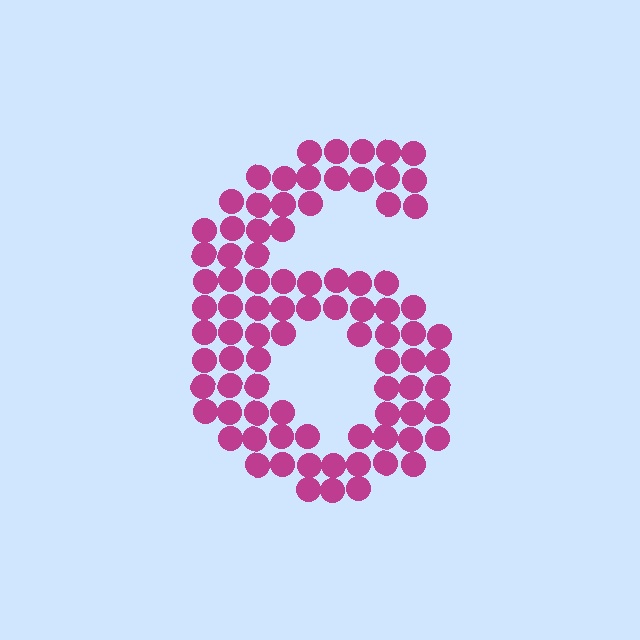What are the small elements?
The small elements are circles.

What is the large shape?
The large shape is the digit 6.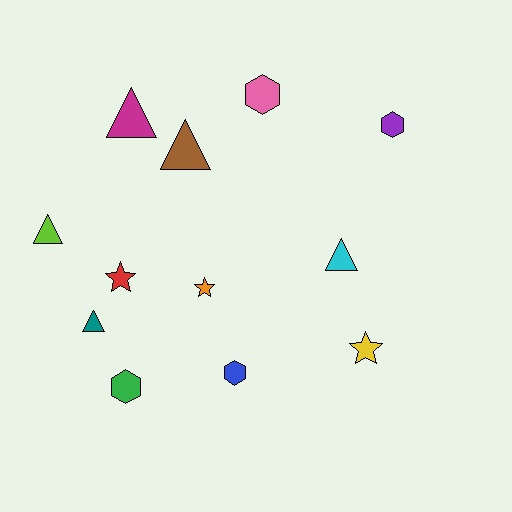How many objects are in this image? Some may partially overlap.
There are 12 objects.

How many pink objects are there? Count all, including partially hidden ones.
There is 1 pink object.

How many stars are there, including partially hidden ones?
There are 3 stars.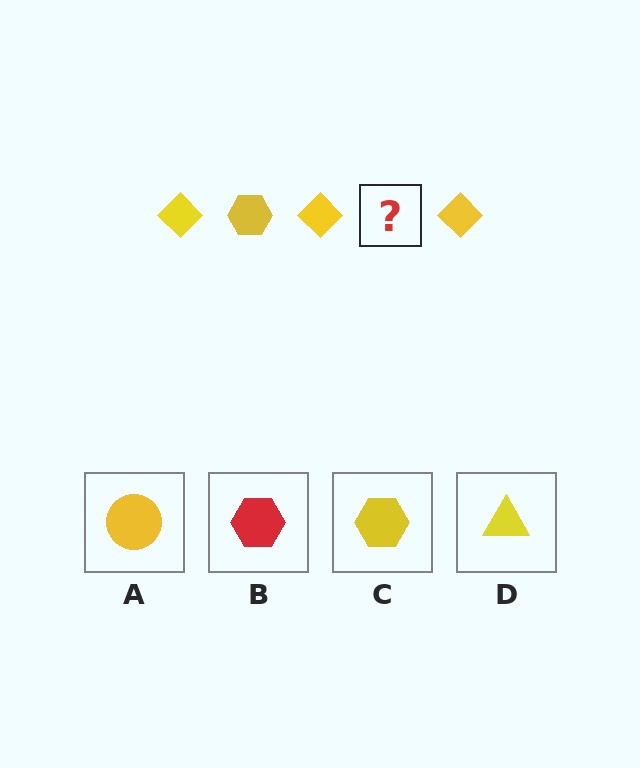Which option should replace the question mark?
Option C.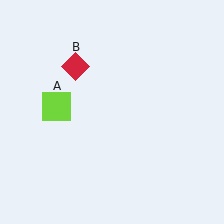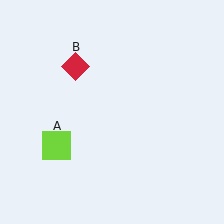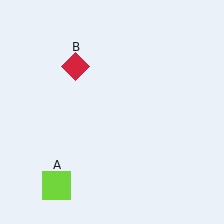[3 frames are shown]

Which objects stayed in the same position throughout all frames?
Red diamond (object B) remained stationary.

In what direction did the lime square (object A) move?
The lime square (object A) moved down.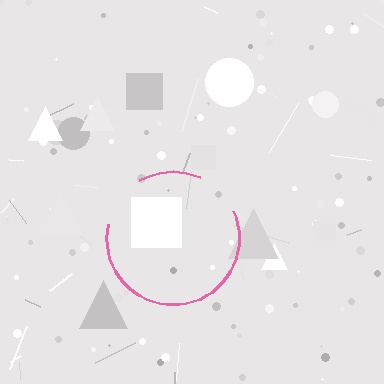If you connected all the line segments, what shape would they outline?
They would outline a circle.